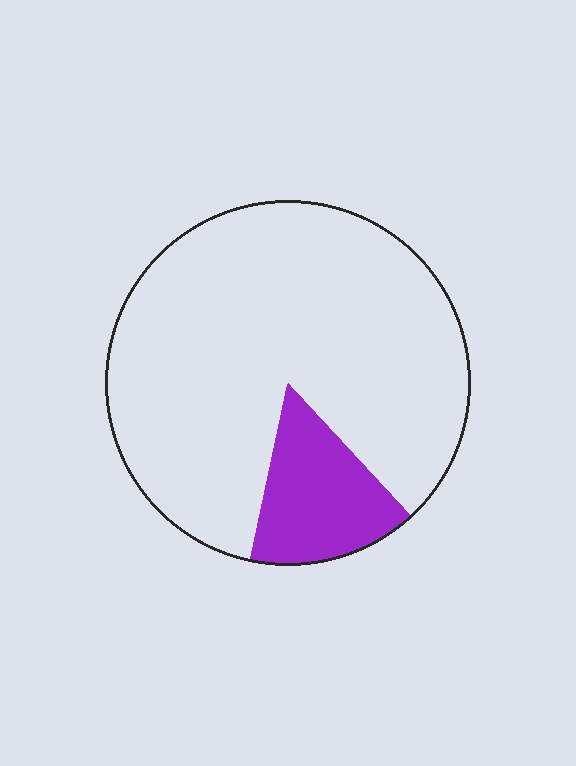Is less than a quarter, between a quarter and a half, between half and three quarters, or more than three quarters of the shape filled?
Less than a quarter.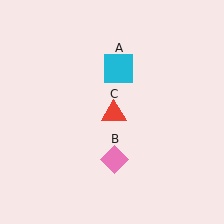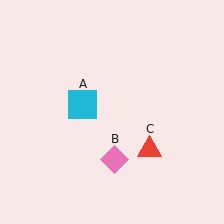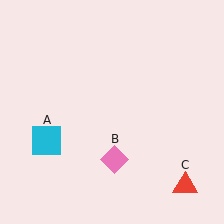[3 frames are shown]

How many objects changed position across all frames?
2 objects changed position: cyan square (object A), red triangle (object C).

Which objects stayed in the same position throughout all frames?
Pink diamond (object B) remained stationary.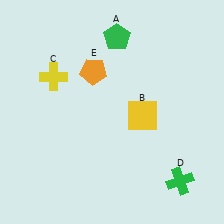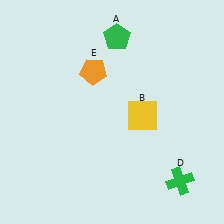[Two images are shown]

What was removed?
The yellow cross (C) was removed in Image 2.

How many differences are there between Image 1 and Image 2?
There is 1 difference between the two images.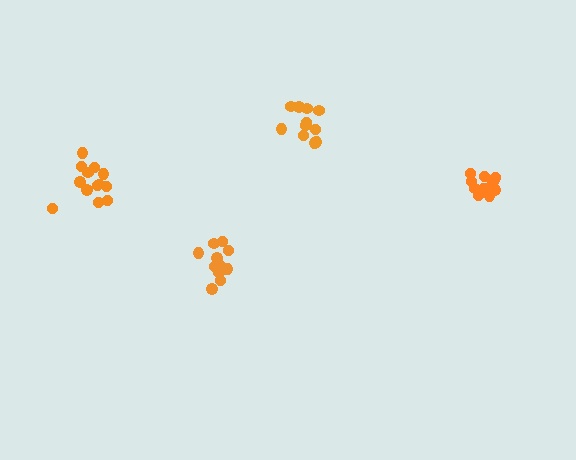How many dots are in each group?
Group 1: 11 dots, Group 2: 12 dots, Group 3: 11 dots, Group 4: 13 dots (47 total).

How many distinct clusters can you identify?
There are 4 distinct clusters.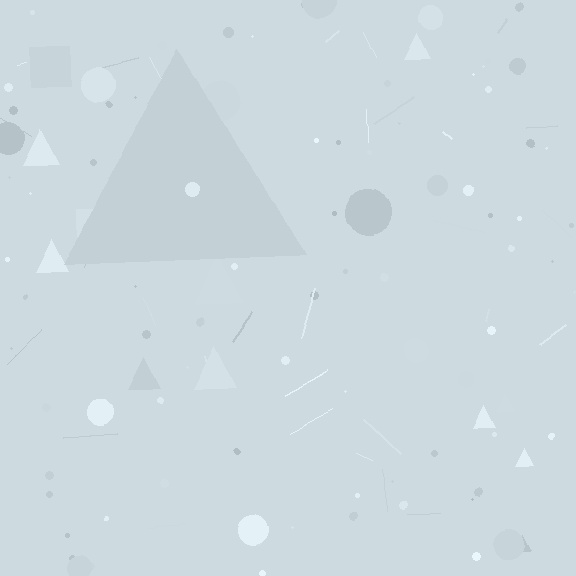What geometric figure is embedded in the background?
A triangle is embedded in the background.